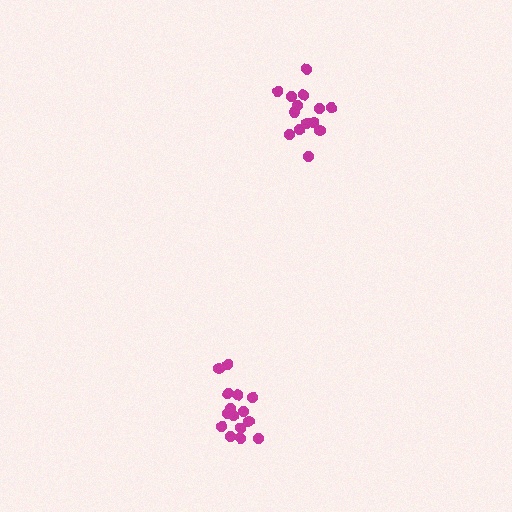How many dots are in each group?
Group 1: 15 dots, Group 2: 14 dots (29 total).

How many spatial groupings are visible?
There are 2 spatial groupings.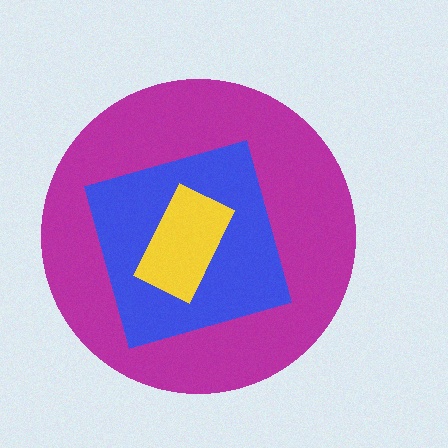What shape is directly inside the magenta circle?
The blue diamond.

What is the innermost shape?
The yellow rectangle.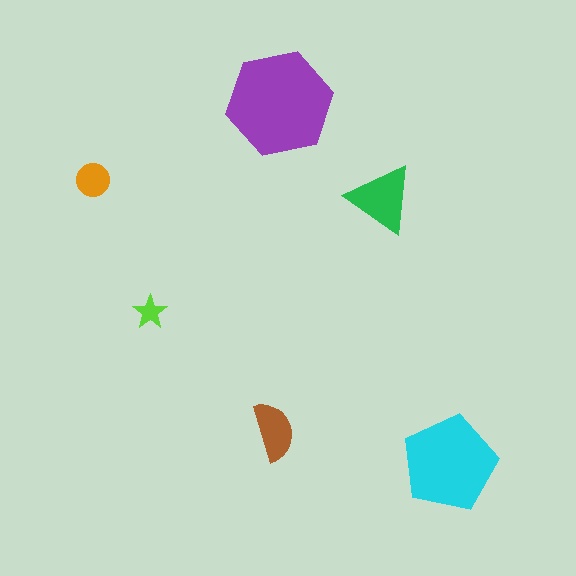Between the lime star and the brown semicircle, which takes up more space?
The brown semicircle.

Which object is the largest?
The purple hexagon.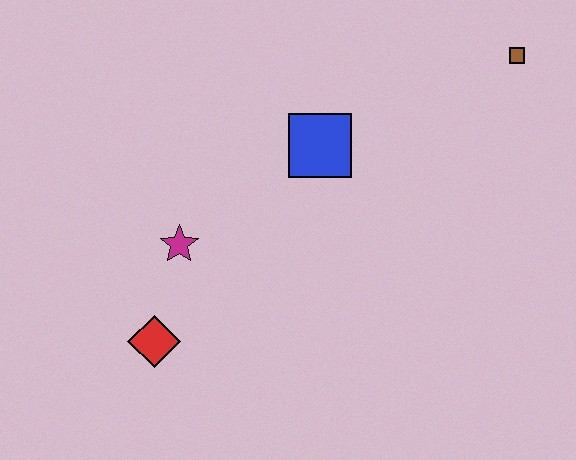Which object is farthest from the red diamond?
The brown square is farthest from the red diamond.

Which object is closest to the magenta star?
The red diamond is closest to the magenta star.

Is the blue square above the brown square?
No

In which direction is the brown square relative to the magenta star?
The brown square is to the right of the magenta star.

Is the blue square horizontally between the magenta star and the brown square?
Yes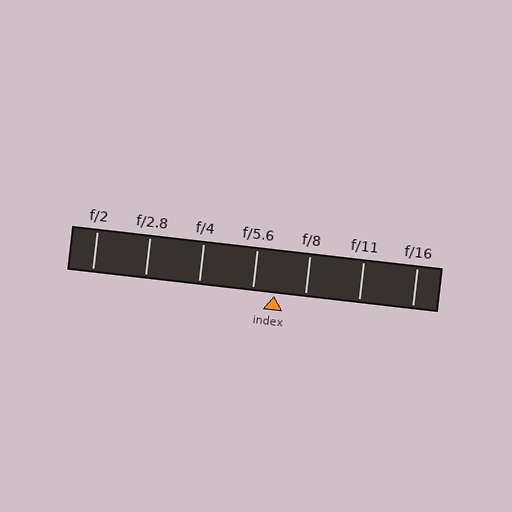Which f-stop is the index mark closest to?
The index mark is closest to f/5.6.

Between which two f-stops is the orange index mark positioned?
The index mark is between f/5.6 and f/8.